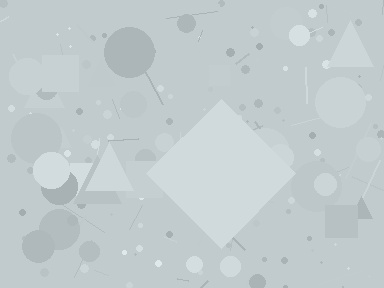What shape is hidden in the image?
A diamond is hidden in the image.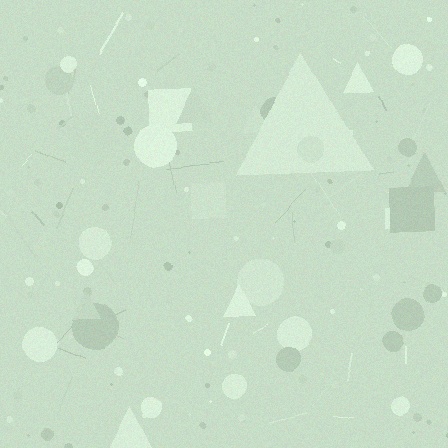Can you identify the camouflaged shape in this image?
The camouflaged shape is a triangle.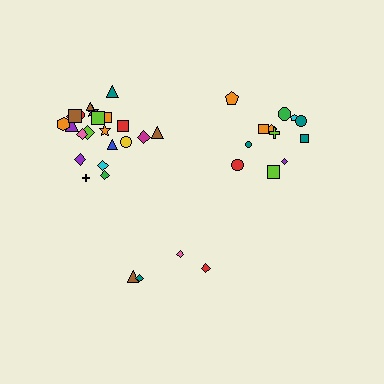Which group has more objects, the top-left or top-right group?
The top-left group.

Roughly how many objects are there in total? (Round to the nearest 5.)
Roughly 40 objects in total.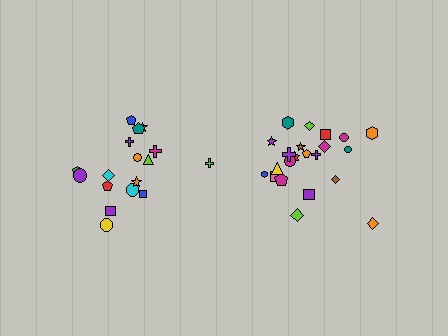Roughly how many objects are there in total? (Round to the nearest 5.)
Roughly 40 objects in total.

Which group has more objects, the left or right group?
The right group.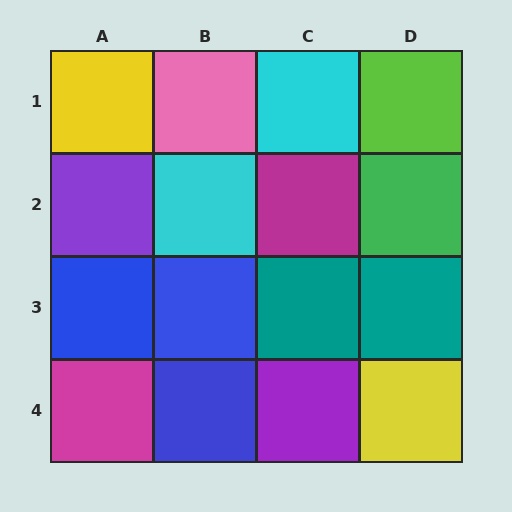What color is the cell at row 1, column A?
Yellow.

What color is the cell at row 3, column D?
Teal.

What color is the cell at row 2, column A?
Purple.